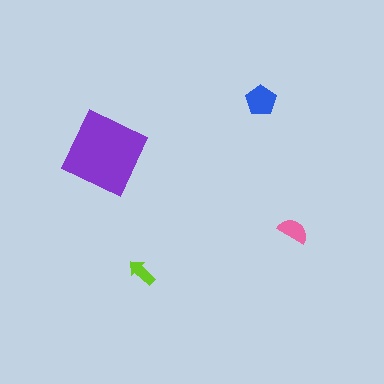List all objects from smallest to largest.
The lime arrow, the pink semicircle, the blue pentagon, the purple square.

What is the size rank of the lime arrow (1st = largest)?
4th.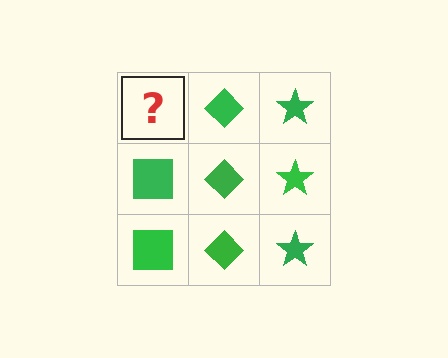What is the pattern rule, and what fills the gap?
The rule is that each column has a consistent shape. The gap should be filled with a green square.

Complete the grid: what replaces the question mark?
The question mark should be replaced with a green square.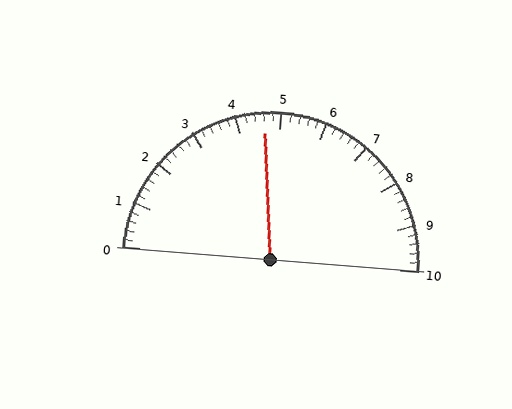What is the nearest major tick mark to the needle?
The nearest major tick mark is 5.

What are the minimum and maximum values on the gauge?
The gauge ranges from 0 to 10.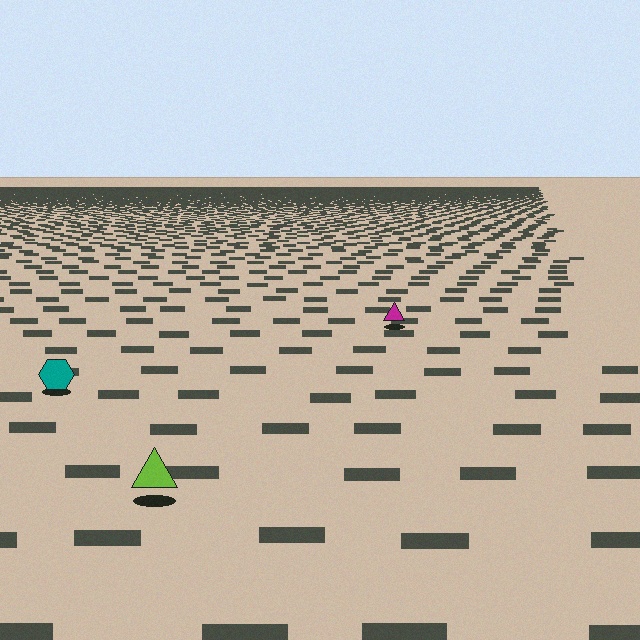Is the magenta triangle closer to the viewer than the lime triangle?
No. The lime triangle is closer — you can tell from the texture gradient: the ground texture is coarser near it.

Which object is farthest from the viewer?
The magenta triangle is farthest from the viewer. It appears smaller and the ground texture around it is denser.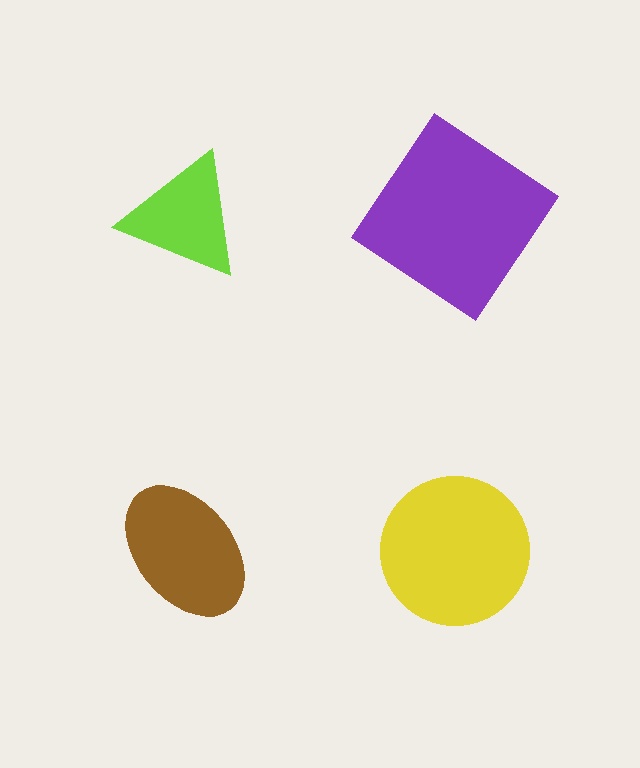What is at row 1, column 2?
A purple diamond.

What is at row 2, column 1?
A brown ellipse.